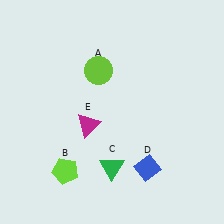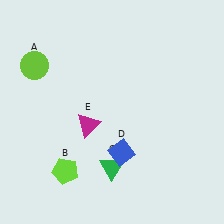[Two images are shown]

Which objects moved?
The objects that moved are: the lime circle (A), the blue diamond (D).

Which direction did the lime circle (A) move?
The lime circle (A) moved left.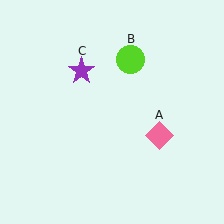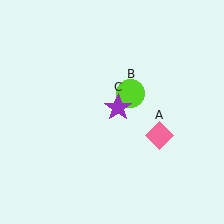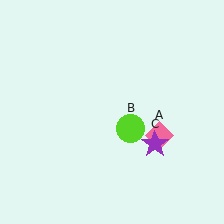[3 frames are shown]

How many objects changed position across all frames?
2 objects changed position: lime circle (object B), purple star (object C).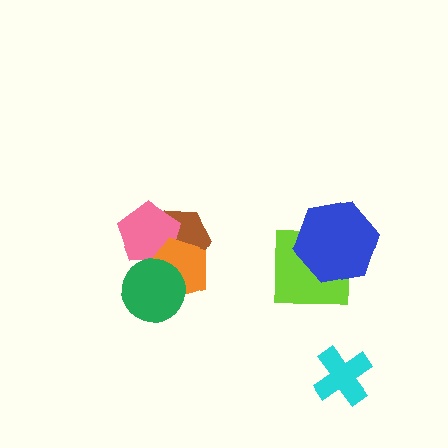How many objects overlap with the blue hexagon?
1 object overlaps with the blue hexagon.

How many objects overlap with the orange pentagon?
3 objects overlap with the orange pentagon.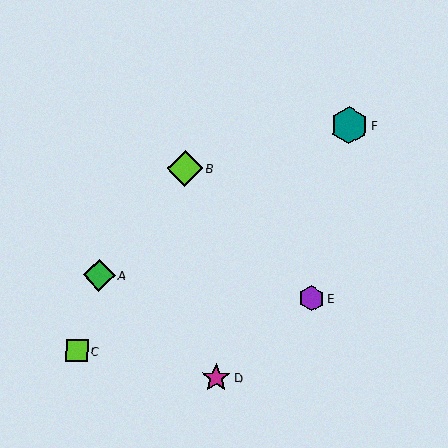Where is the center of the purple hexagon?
The center of the purple hexagon is at (311, 298).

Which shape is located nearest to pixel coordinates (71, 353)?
The lime square (labeled C) at (77, 351) is nearest to that location.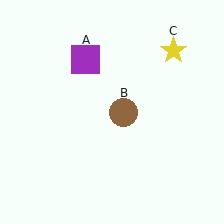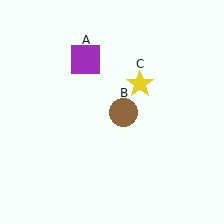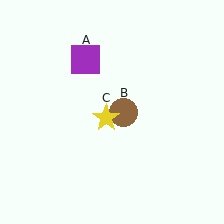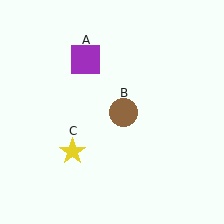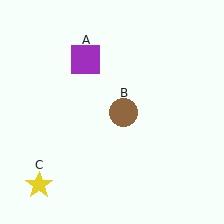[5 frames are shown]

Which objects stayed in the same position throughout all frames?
Purple square (object A) and brown circle (object B) remained stationary.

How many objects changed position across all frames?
1 object changed position: yellow star (object C).